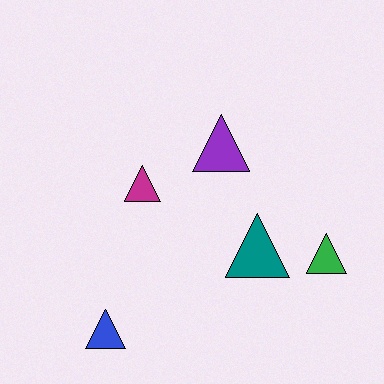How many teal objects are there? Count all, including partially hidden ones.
There is 1 teal object.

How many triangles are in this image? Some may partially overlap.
There are 5 triangles.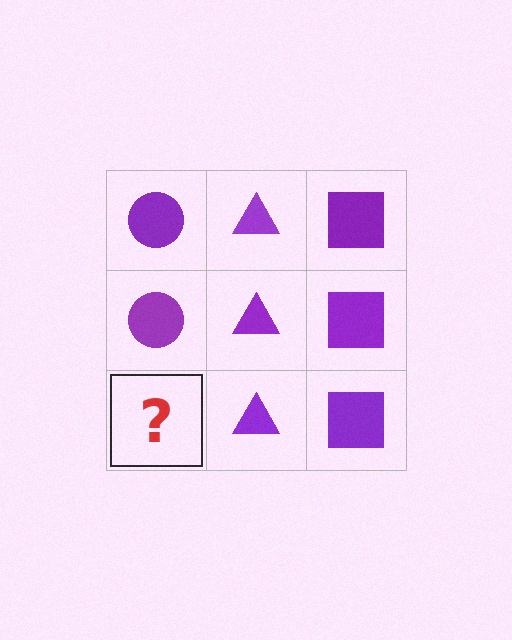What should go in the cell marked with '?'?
The missing cell should contain a purple circle.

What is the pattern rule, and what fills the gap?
The rule is that each column has a consistent shape. The gap should be filled with a purple circle.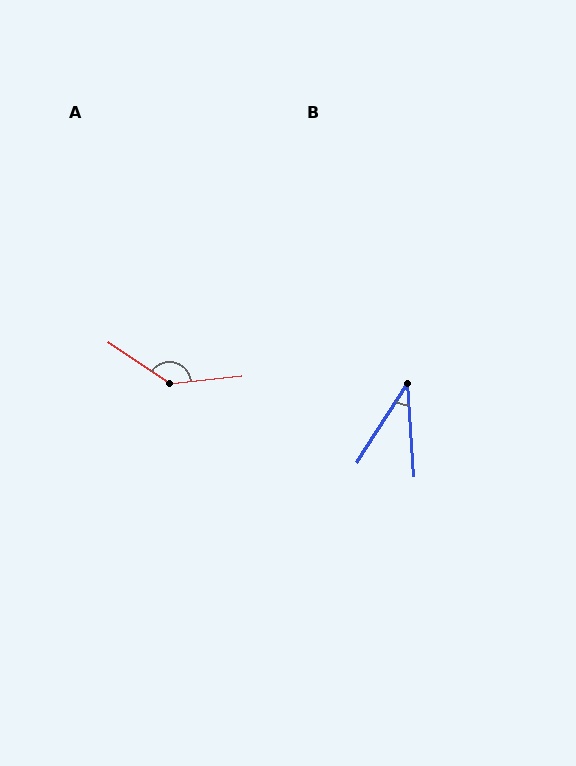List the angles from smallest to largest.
B (36°), A (140°).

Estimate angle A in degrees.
Approximately 140 degrees.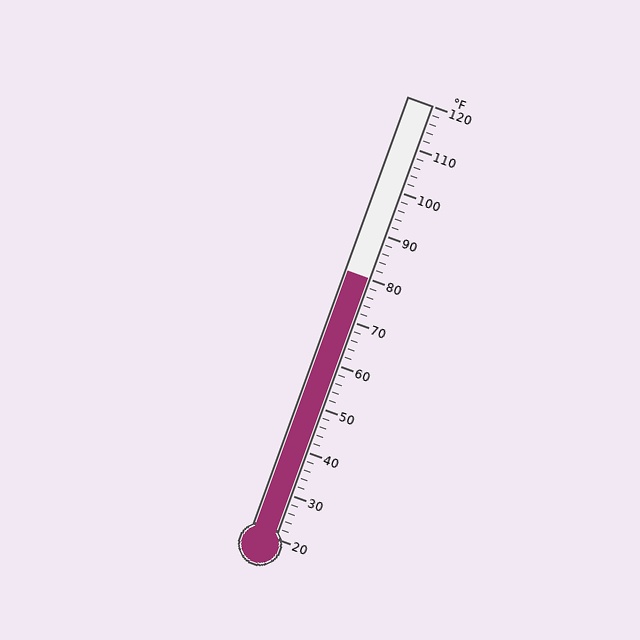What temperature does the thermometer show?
The thermometer shows approximately 80°F.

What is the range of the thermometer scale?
The thermometer scale ranges from 20°F to 120°F.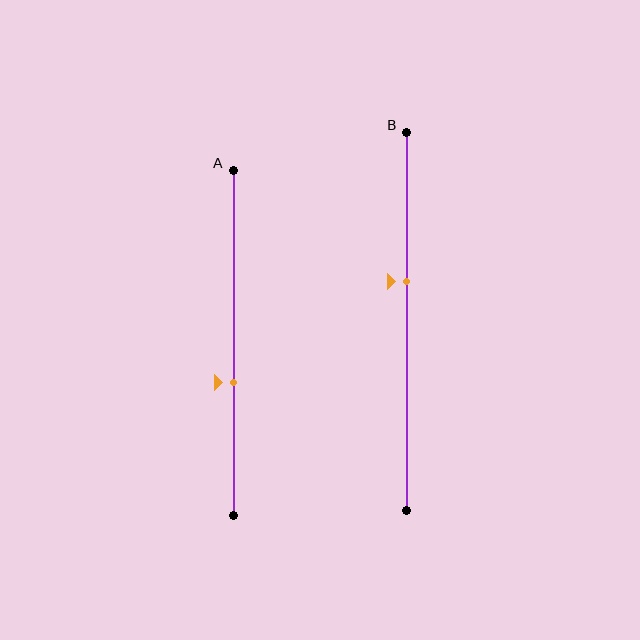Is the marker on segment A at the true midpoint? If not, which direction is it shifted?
No, the marker on segment A is shifted downward by about 12% of the segment length.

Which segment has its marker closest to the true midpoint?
Segment B has its marker closest to the true midpoint.